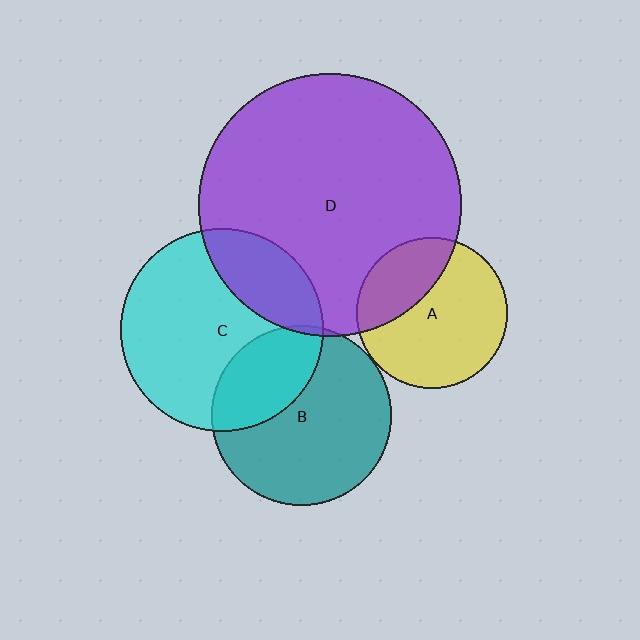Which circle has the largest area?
Circle D (purple).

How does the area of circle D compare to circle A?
Approximately 3.0 times.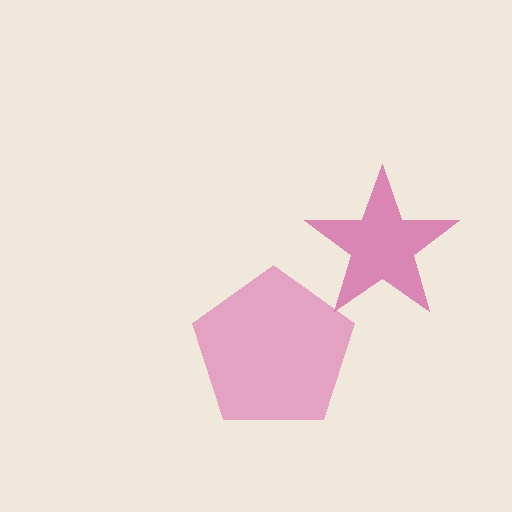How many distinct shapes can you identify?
There are 2 distinct shapes: a pink pentagon, a magenta star.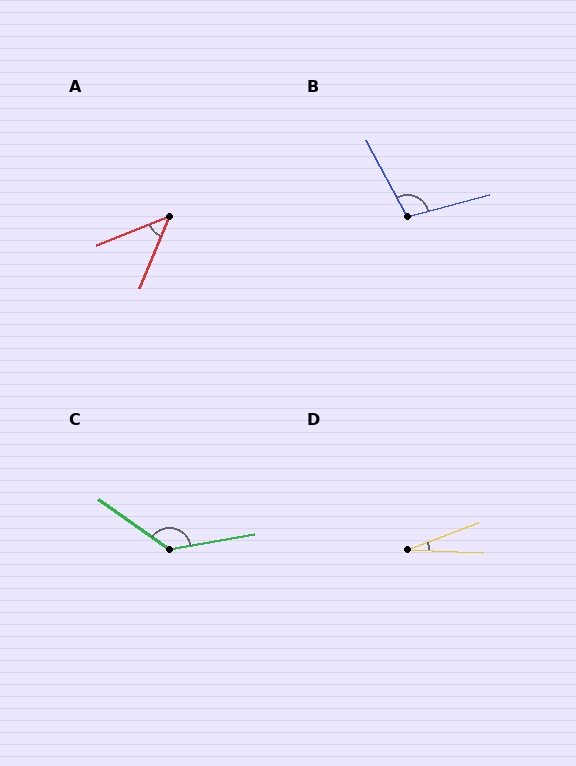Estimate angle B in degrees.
Approximately 103 degrees.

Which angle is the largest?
C, at approximately 134 degrees.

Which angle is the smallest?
D, at approximately 23 degrees.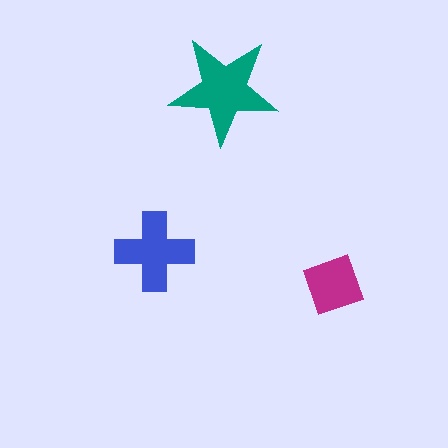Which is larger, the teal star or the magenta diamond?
The teal star.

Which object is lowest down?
The magenta diamond is bottommost.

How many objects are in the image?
There are 3 objects in the image.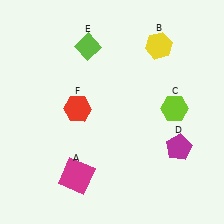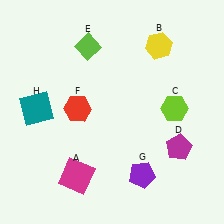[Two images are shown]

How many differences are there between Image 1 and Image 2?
There are 2 differences between the two images.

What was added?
A purple pentagon (G), a teal square (H) were added in Image 2.